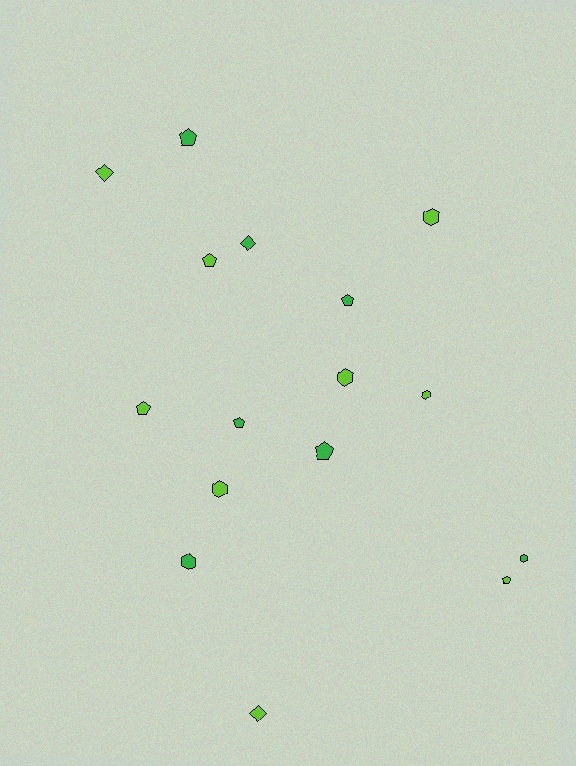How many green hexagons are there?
There are 2 green hexagons.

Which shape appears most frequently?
Pentagon, with 7 objects.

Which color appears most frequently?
Lime, with 9 objects.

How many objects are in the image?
There are 16 objects.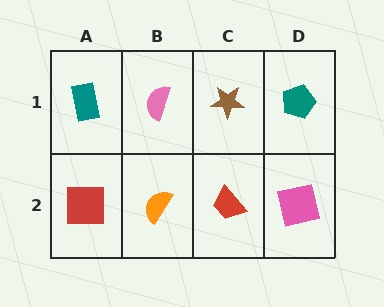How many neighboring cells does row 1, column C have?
3.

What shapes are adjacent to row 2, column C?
A brown star (row 1, column C), an orange semicircle (row 2, column B), a pink square (row 2, column D).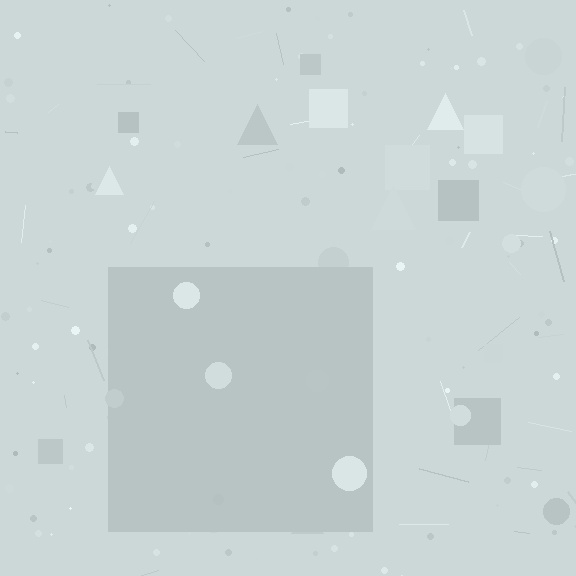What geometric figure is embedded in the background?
A square is embedded in the background.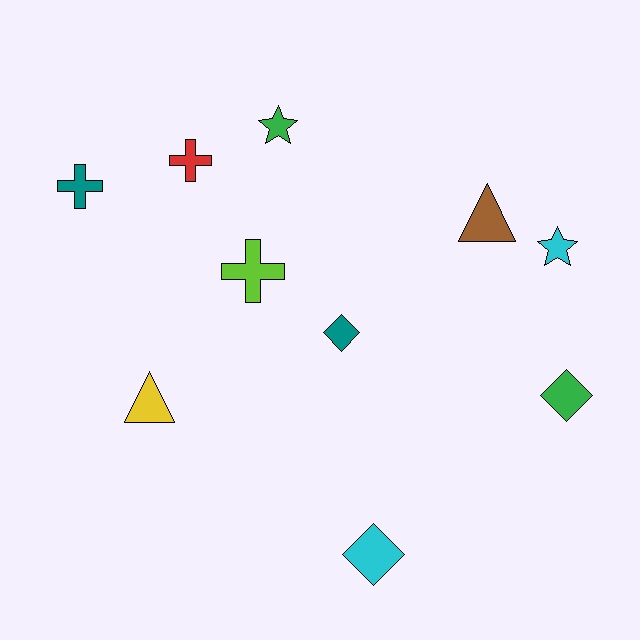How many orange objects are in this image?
There are no orange objects.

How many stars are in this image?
There are 2 stars.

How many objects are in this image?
There are 10 objects.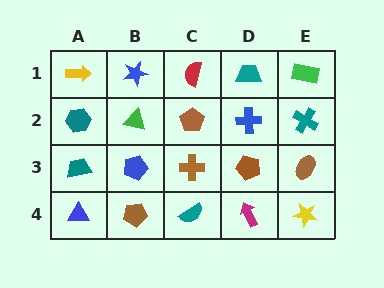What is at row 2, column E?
A teal cross.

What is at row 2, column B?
A green triangle.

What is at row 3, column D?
A brown pentagon.